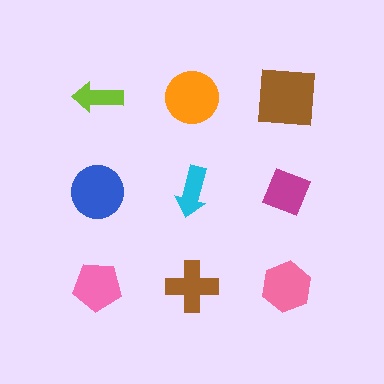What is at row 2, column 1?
A blue circle.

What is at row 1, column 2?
An orange circle.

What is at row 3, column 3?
A pink hexagon.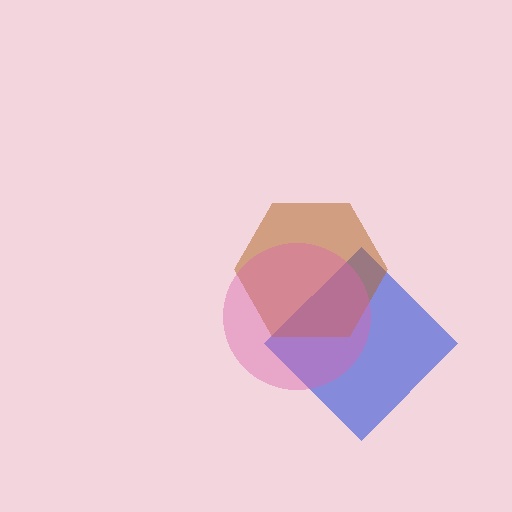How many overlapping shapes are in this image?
There are 3 overlapping shapes in the image.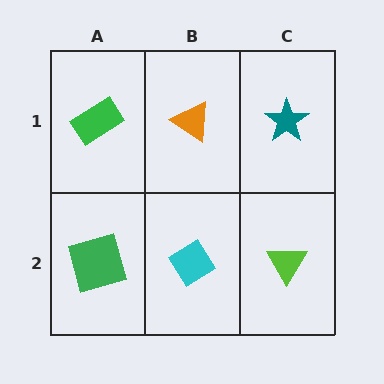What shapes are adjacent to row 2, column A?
A green rectangle (row 1, column A), a cyan diamond (row 2, column B).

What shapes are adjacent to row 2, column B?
An orange triangle (row 1, column B), a green square (row 2, column A), a lime triangle (row 2, column C).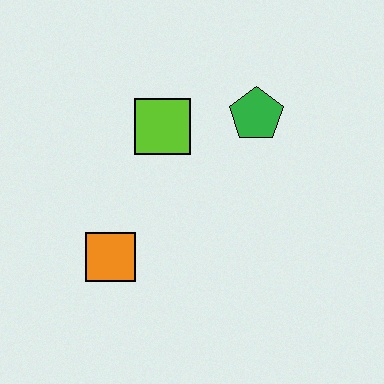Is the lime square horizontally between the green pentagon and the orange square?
Yes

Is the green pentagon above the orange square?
Yes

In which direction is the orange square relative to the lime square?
The orange square is below the lime square.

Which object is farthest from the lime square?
The orange square is farthest from the lime square.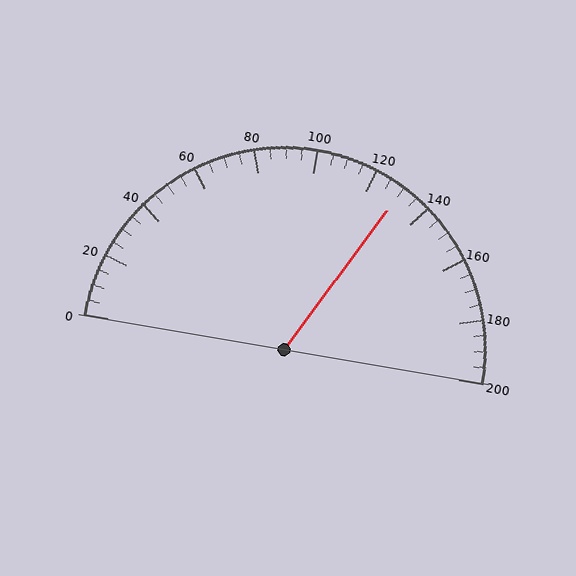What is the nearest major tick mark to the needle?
The nearest major tick mark is 120.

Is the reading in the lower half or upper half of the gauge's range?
The reading is in the upper half of the range (0 to 200).